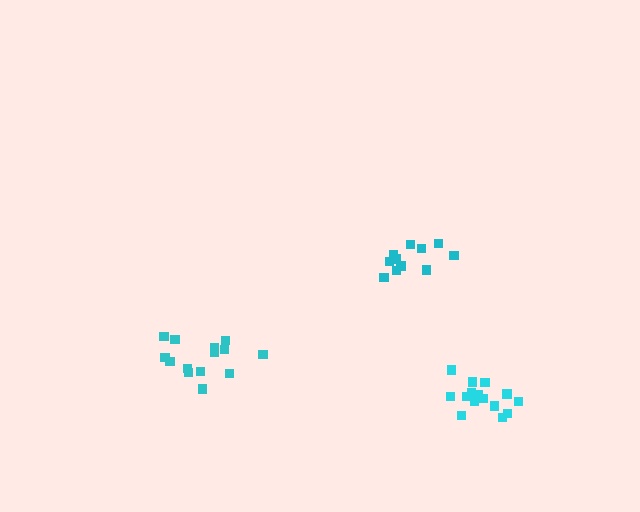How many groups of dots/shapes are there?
There are 3 groups.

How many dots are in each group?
Group 1: 14 dots, Group 2: 11 dots, Group 3: 16 dots (41 total).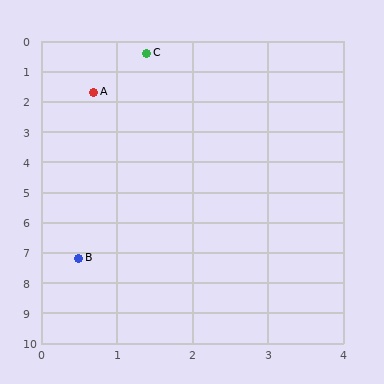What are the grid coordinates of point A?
Point A is at approximately (0.7, 1.7).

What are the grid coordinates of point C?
Point C is at approximately (1.4, 0.4).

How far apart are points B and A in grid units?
Points B and A are about 5.5 grid units apart.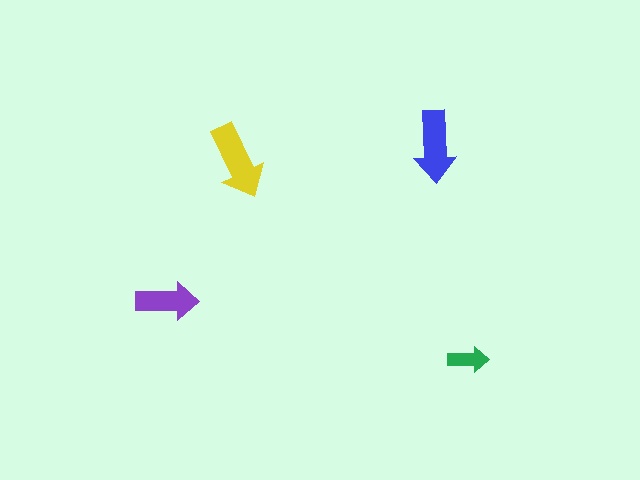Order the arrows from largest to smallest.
the yellow one, the blue one, the purple one, the green one.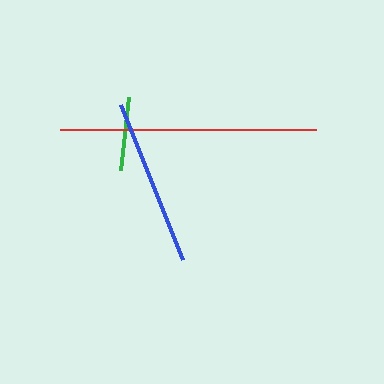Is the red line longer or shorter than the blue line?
The red line is longer than the blue line.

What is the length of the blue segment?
The blue segment is approximately 167 pixels long.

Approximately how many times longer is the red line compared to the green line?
The red line is approximately 3.5 times the length of the green line.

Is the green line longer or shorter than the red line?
The red line is longer than the green line.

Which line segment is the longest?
The red line is the longest at approximately 256 pixels.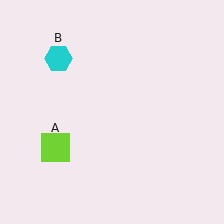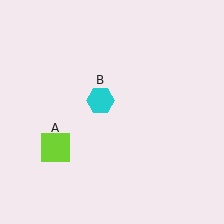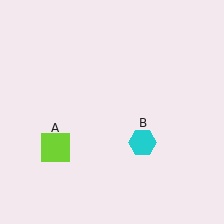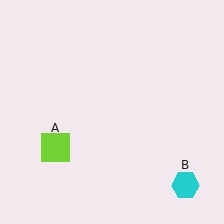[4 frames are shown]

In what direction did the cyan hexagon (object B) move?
The cyan hexagon (object B) moved down and to the right.